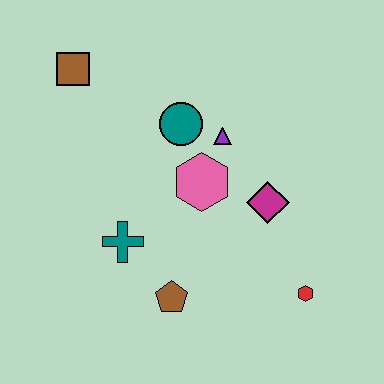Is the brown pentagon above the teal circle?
No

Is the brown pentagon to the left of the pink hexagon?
Yes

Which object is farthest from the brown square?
The red hexagon is farthest from the brown square.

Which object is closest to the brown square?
The teal circle is closest to the brown square.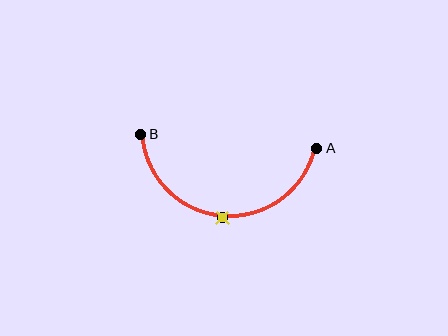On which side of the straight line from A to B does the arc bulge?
The arc bulges below the straight line connecting A and B.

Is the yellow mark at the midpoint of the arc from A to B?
Yes. The yellow mark lies on the arc at equal arc-length from both A and B — it is the arc midpoint.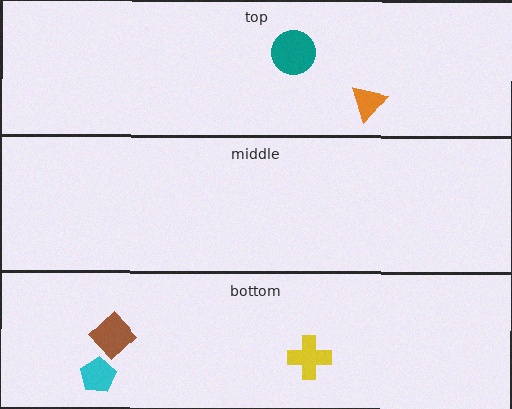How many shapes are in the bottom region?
3.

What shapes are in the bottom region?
The brown diamond, the cyan pentagon, the yellow cross.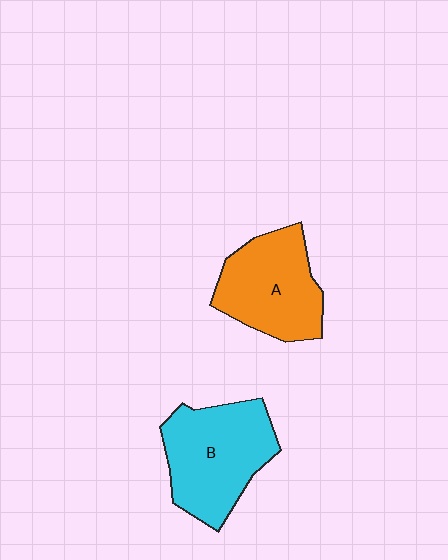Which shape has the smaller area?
Shape A (orange).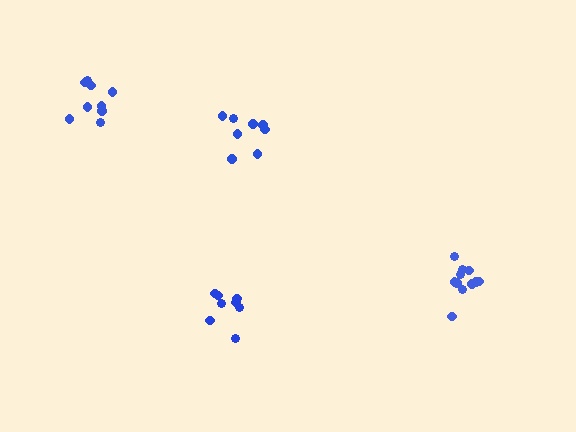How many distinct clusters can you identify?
There are 4 distinct clusters.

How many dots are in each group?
Group 1: 11 dots, Group 2: 8 dots, Group 3: 8 dots, Group 4: 10 dots (37 total).